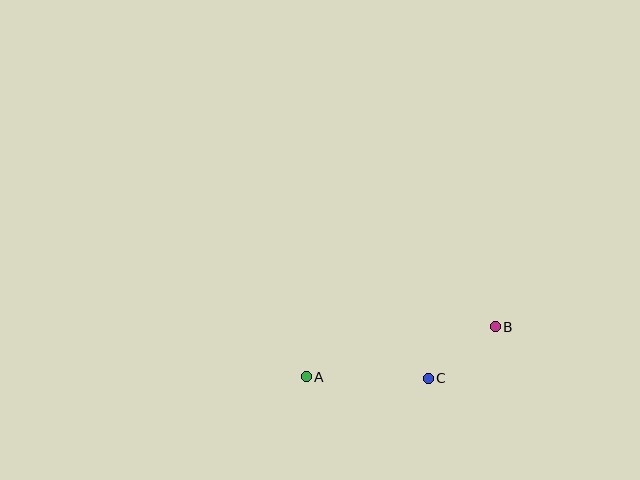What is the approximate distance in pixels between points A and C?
The distance between A and C is approximately 122 pixels.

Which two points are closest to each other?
Points B and C are closest to each other.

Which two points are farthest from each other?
Points A and B are farthest from each other.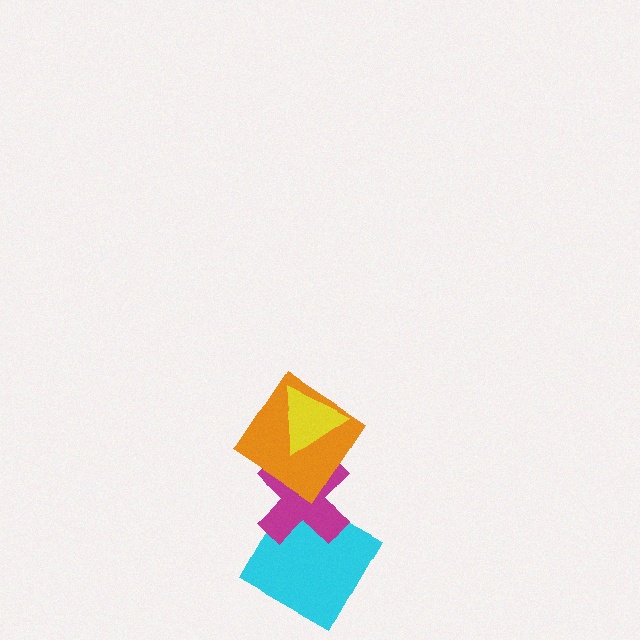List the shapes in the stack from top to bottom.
From top to bottom: the yellow triangle, the orange diamond, the magenta cross, the cyan square.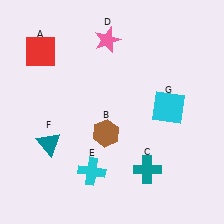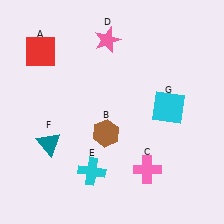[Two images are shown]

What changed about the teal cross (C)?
In Image 1, C is teal. In Image 2, it changed to pink.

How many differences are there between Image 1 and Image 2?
There is 1 difference between the two images.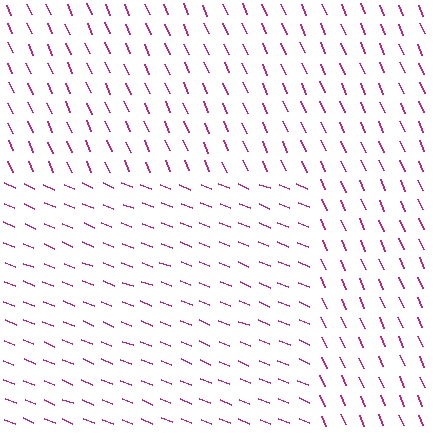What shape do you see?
I see a rectangle.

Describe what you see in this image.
The image is filled with small magenta line segments. A rectangle region in the image has lines oriented differently from the surrounding lines, creating a visible texture boundary.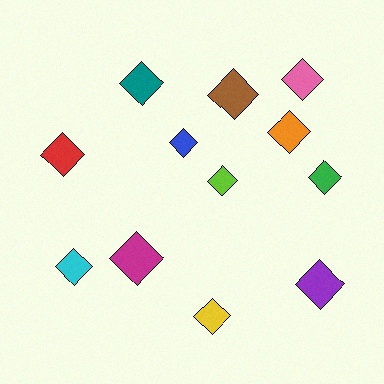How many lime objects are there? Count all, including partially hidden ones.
There is 1 lime object.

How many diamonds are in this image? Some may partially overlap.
There are 12 diamonds.